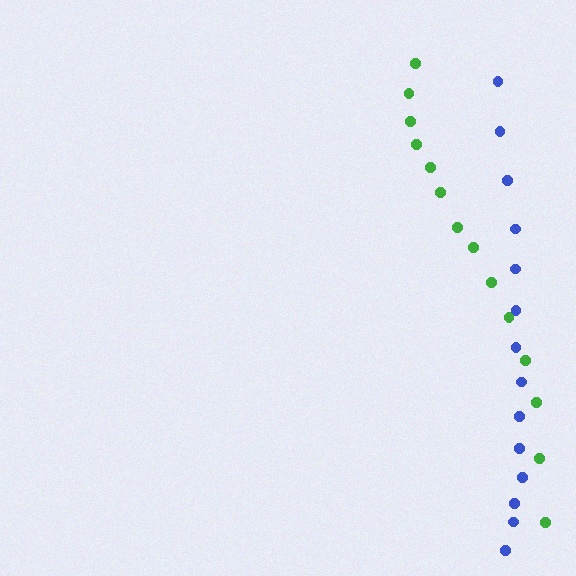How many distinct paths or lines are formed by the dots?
There are 2 distinct paths.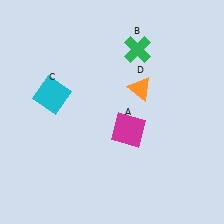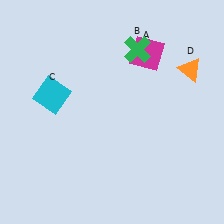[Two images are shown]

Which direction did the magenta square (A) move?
The magenta square (A) moved up.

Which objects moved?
The objects that moved are: the magenta square (A), the orange triangle (D).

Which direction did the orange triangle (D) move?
The orange triangle (D) moved right.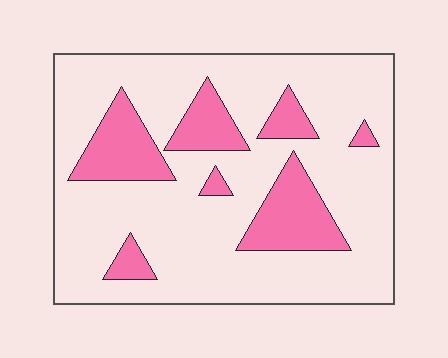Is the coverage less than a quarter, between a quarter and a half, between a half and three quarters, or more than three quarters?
Less than a quarter.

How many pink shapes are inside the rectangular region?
7.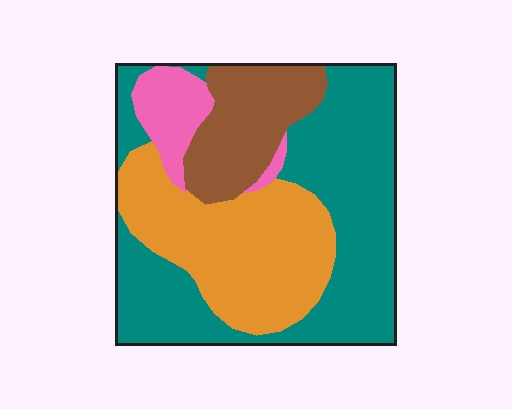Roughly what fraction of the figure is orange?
Orange takes up between a sixth and a third of the figure.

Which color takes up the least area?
Pink, at roughly 10%.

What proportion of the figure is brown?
Brown covers 16% of the figure.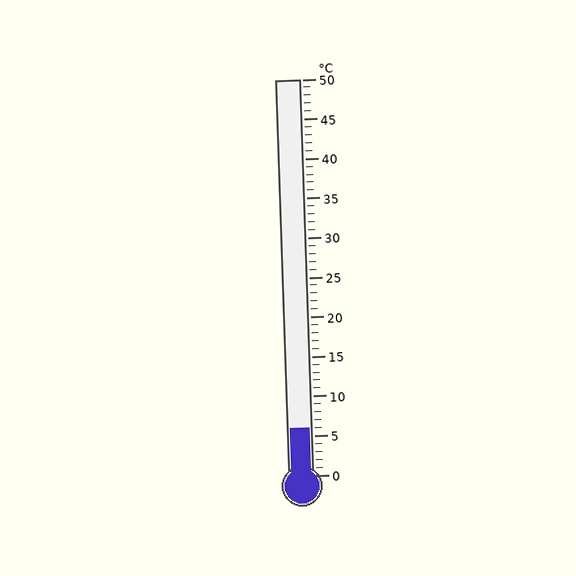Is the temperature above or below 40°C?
The temperature is below 40°C.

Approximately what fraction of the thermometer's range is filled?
The thermometer is filled to approximately 10% of its range.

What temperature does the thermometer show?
The thermometer shows approximately 6°C.